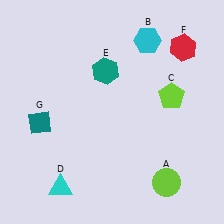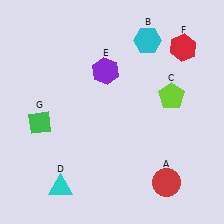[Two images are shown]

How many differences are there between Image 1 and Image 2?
There are 3 differences between the two images.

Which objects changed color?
A changed from lime to red. E changed from teal to purple. G changed from teal to green.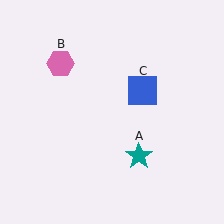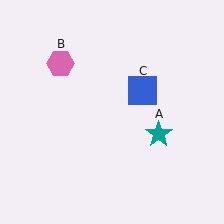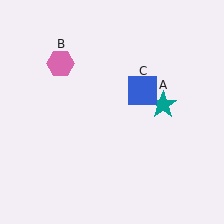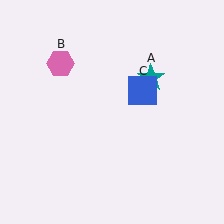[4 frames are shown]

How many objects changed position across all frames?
1 object changed position: teal star (object A).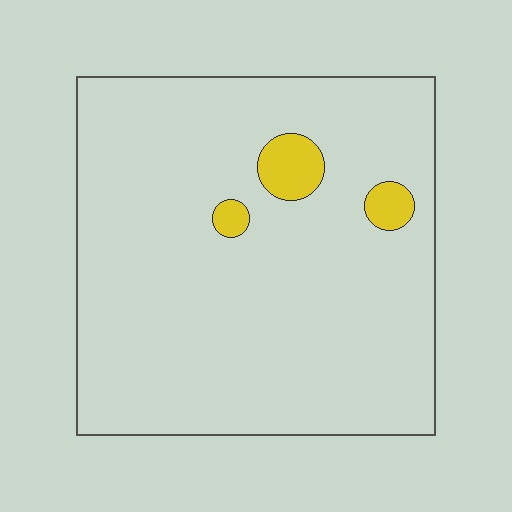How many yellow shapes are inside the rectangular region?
3.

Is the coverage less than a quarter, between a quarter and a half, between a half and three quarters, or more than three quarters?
Less than a quarter.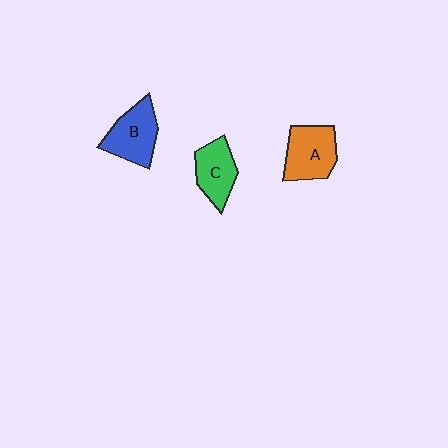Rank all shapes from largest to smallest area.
From largest to smallest: A (orange), B (blue), C (green).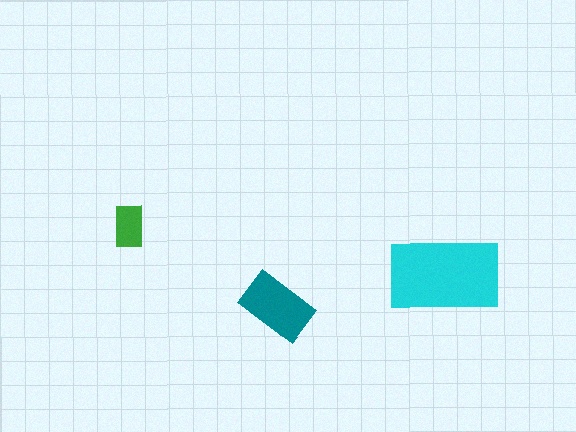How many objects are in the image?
There are 3 objects in the image.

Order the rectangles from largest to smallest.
the cyan one, the teal one, the green one.